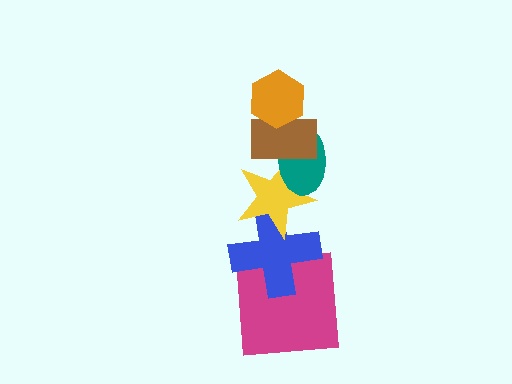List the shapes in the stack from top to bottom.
From top to bottom: the orange hexagon, the brown rectangle, the teal ellipse, the yellow star, the blue cross, the magenta square.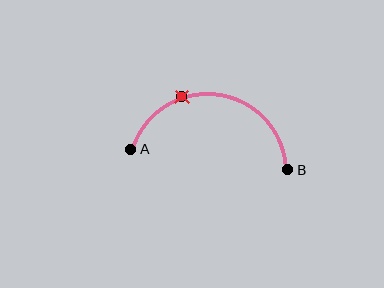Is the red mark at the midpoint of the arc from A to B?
No. The red mark lies on the arc but is closer to endpoint A. The arc midpoint would be at the point on the curve equidistant along the arc from both A and B.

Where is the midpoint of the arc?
The arc midpoint is the point on the curve farthest from the straight line joining A and B. It sits above that line.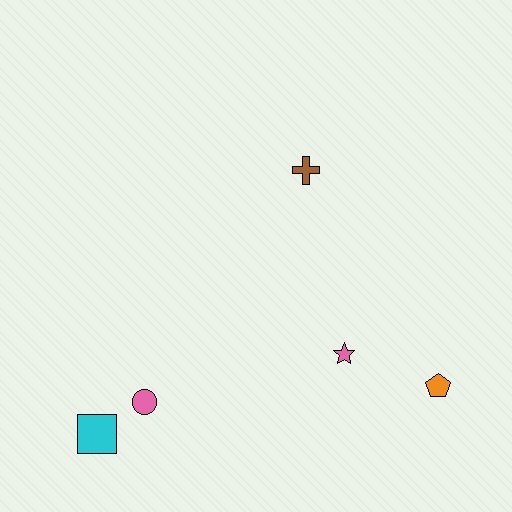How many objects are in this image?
There are 5 objects.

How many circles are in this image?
There is 1 circle.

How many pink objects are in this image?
There are 2 pink objects.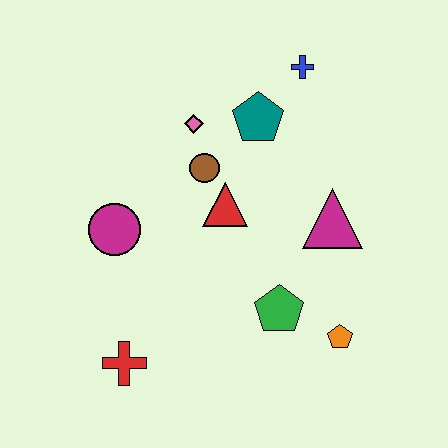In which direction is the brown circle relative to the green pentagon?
The brown circle is above the green pentagon.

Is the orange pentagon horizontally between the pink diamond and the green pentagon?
No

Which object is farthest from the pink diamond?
The orange pentagon is farthest from the pink diamond.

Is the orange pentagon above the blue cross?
No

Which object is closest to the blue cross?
The teal pentagon is closest to the blue cross.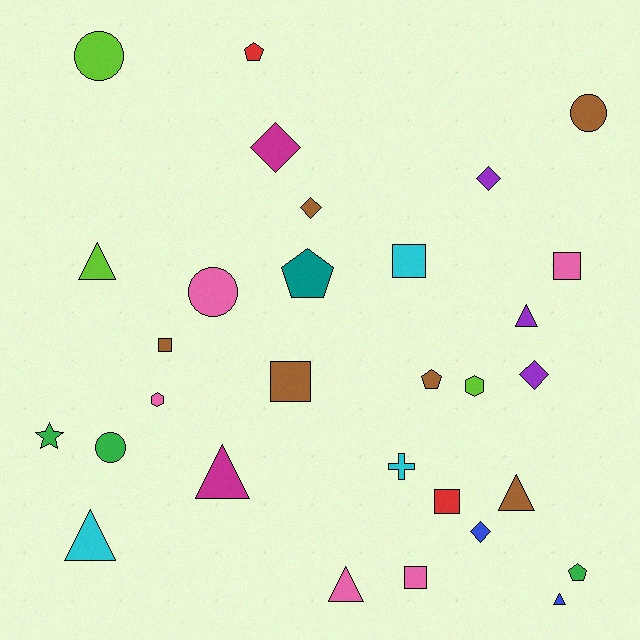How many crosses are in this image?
There is 1 cross.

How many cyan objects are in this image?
There are 3 cyan objects.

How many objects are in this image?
There are 30 objects.